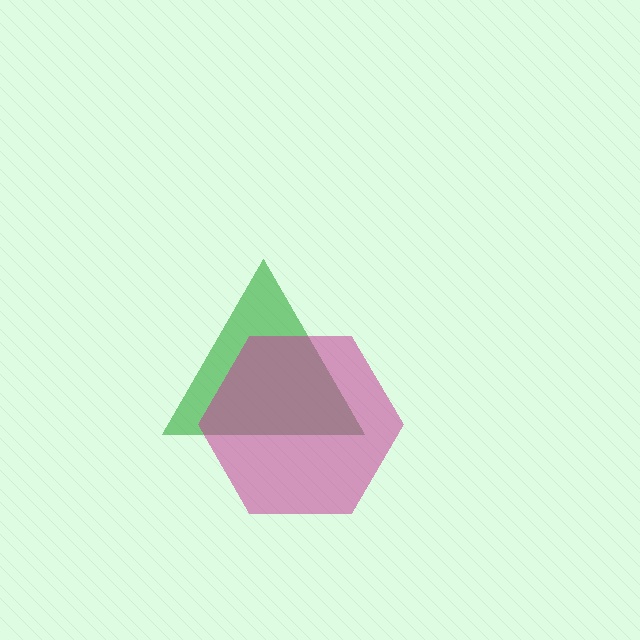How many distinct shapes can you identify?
There are 2 distinct shapes: a green triangle, a magenta hexagon.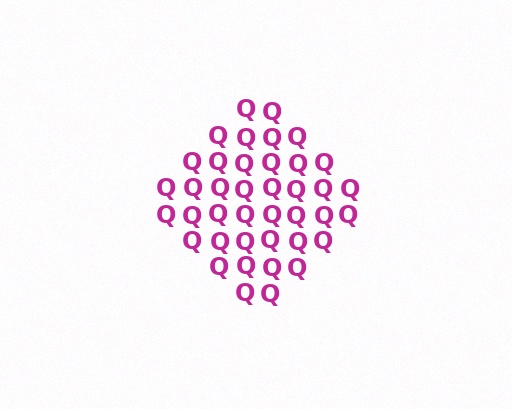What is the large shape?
The large shape is a diamond.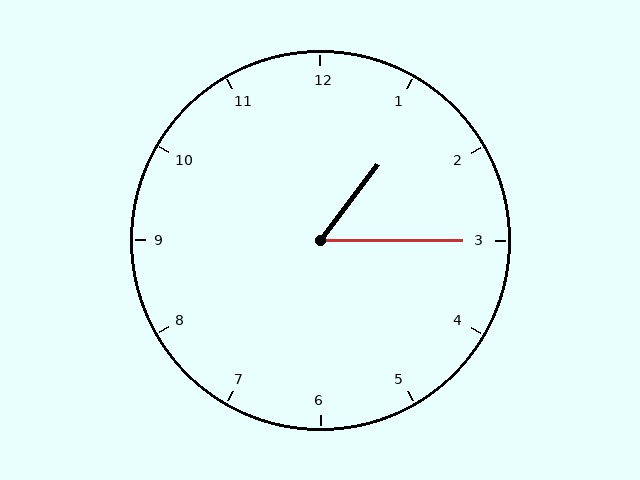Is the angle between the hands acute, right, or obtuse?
It is acute.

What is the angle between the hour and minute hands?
Approximately 52 degrees.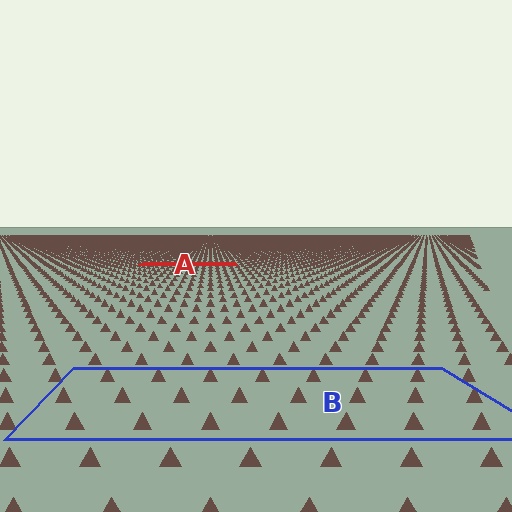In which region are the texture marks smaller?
The texture marks are smaller in region A, because it is farther away.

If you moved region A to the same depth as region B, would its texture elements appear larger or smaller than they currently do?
They would appear larger. At a closer depth, the same texture elements are projected at a bigger on-screen size.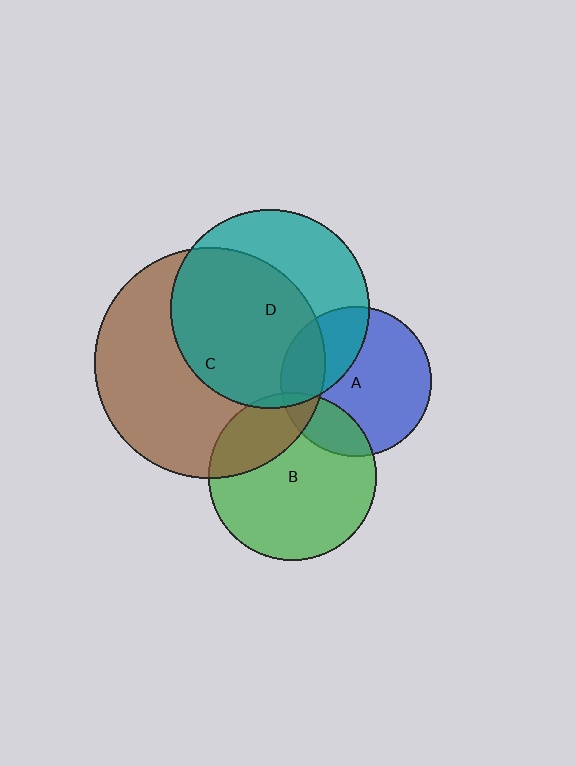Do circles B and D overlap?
Yes.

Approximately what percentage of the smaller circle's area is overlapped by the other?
Approximately 5%.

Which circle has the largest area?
Circle C (brown).